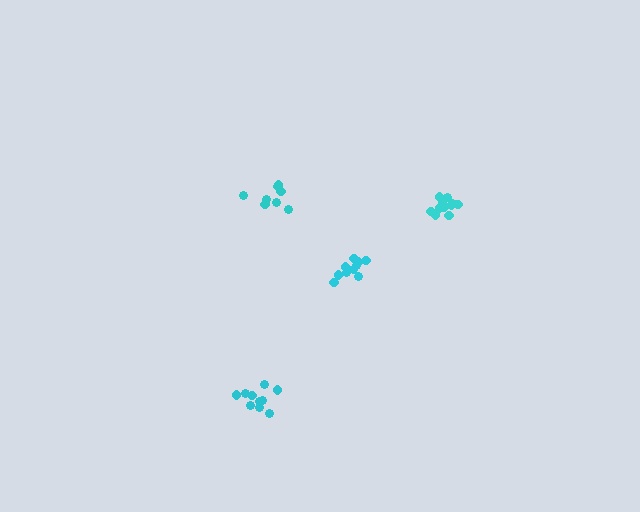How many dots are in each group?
Group 1: 10 dots, Group 2: 11 dots, Group 3: 8 dots, Group 4: 10 dots (39 total).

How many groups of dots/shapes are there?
There are 4 groups.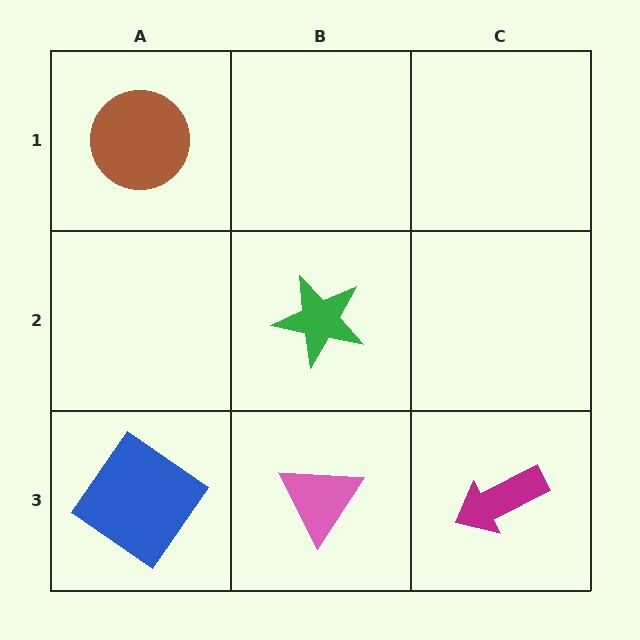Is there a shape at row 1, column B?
No, that cell is empty.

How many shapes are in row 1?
1 shape.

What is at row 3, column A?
A blue diamond.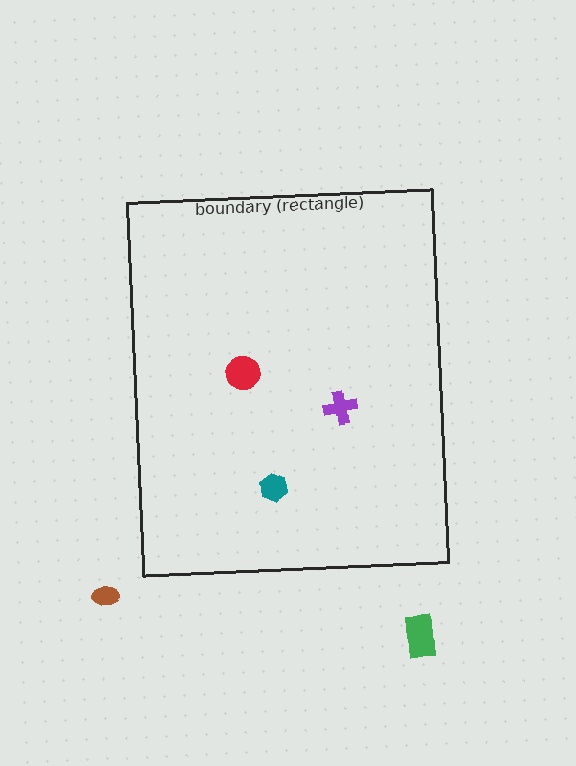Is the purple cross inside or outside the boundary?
Inside.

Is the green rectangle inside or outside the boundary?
Outside.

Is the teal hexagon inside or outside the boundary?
Inside.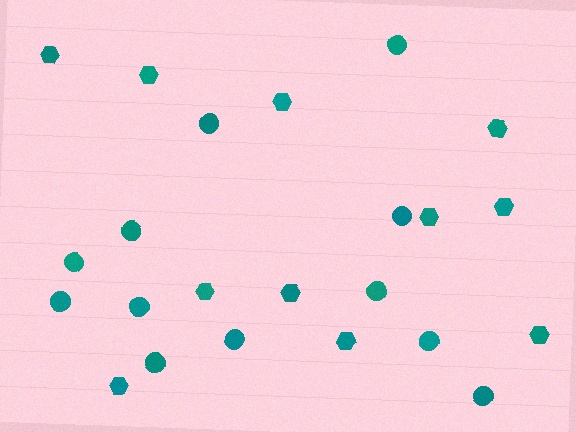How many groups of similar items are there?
There are 2 groups: one group of hexagons (11) and one group of circles (12).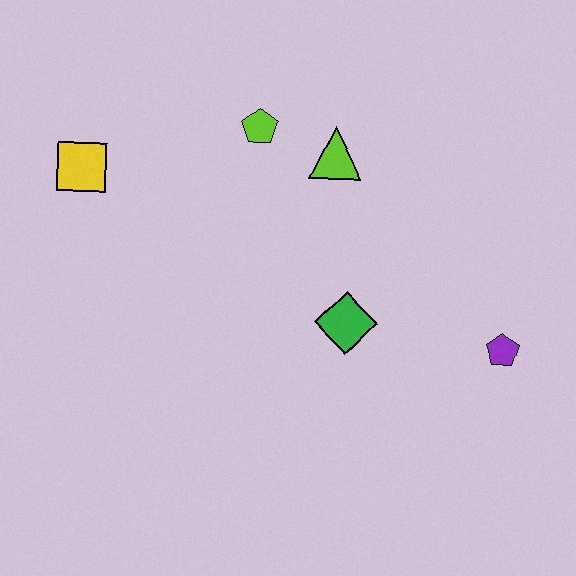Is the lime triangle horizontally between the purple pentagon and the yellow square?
Yes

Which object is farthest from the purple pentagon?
The yellow square is farthest from the purple pentagon.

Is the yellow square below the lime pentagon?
Yes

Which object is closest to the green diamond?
The purple pentagon is closest to the green diamond.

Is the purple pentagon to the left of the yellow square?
No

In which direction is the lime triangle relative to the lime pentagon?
The lime triangle is to the right of the lime pentagon.